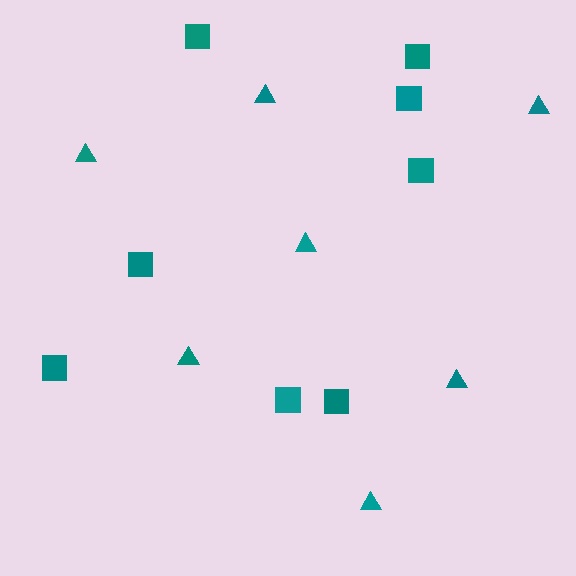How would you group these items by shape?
There are 2 groups: one group of squares (8) and one group of triangles (7).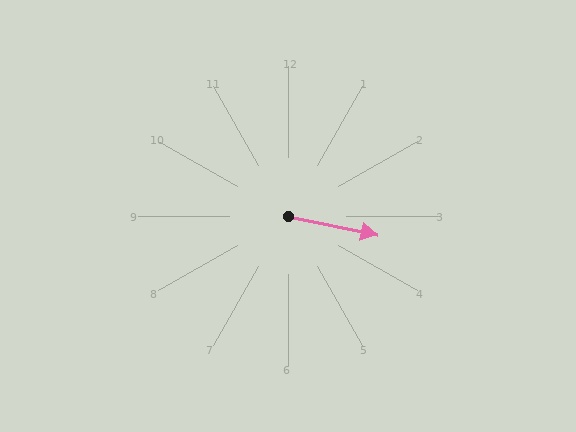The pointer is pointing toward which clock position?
Roughly 3 o'clock.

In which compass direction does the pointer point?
East.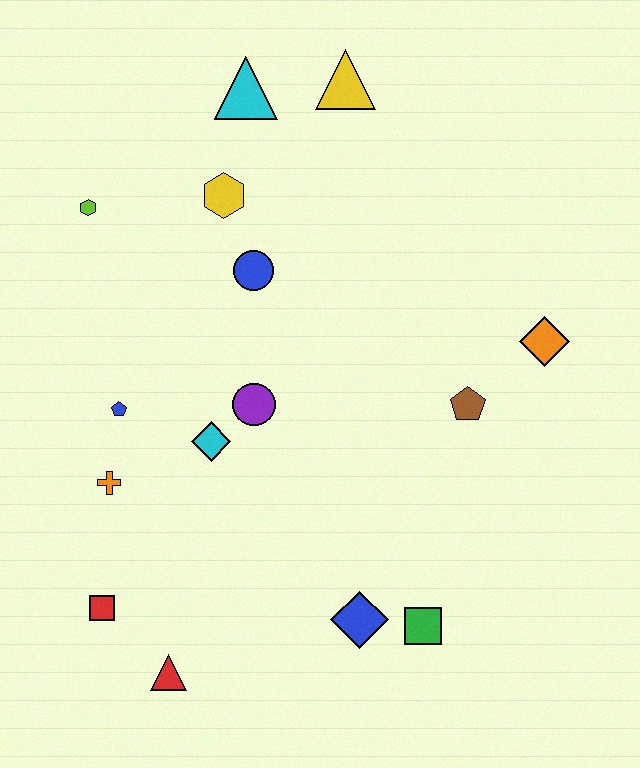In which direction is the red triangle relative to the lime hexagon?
The red triangle is below the lime hexagon.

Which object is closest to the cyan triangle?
The yellow triangle is closest to the cyan triangle.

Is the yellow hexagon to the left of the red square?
No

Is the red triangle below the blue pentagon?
Yes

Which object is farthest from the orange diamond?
The red square is farthest from the orange diamond.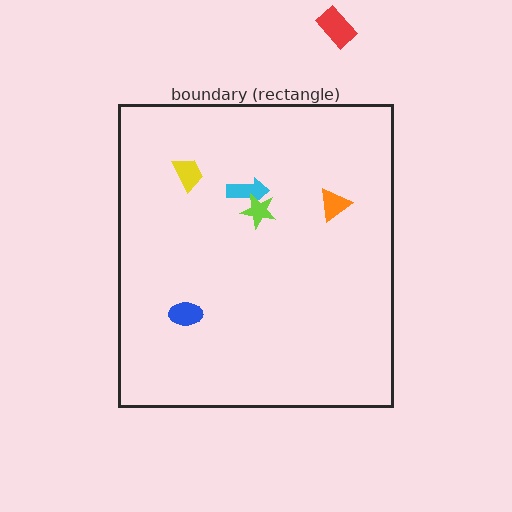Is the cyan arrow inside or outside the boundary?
Inside.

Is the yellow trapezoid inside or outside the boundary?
Inside.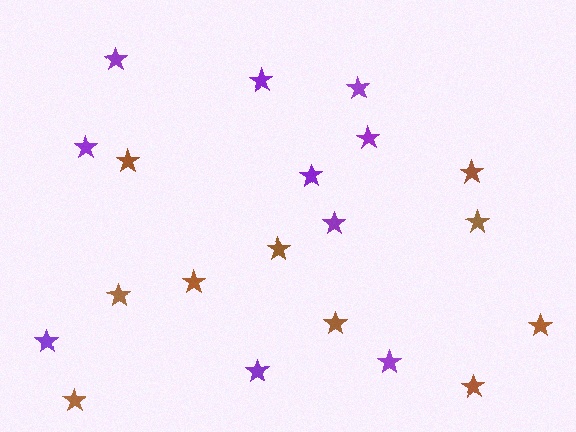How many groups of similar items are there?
There are 2 groups: one group of brown stars (10) and one group of purple stars (10).